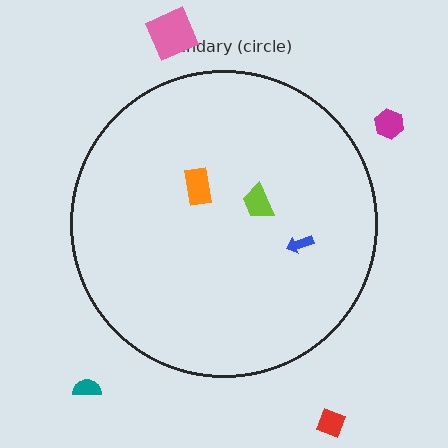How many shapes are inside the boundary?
3 inside, 4 outside.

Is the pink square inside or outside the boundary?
Outside.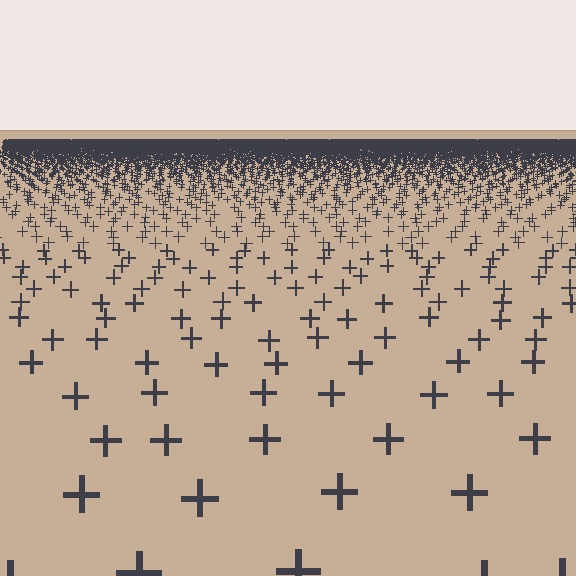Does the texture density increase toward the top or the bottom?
Density increases toward the top.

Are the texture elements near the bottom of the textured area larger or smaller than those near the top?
Larger. Near the bottom, elements are closer to the viewer and appear at a bigger on-screen size.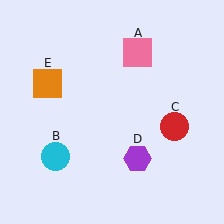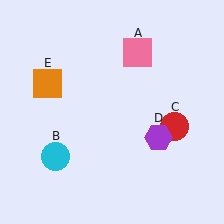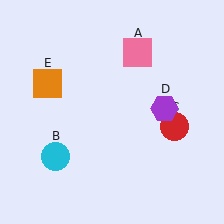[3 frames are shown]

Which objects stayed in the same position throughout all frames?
Pink square (object A) and cyan circle (object B) and red circle (object C) and orange square (object E) remained stationary.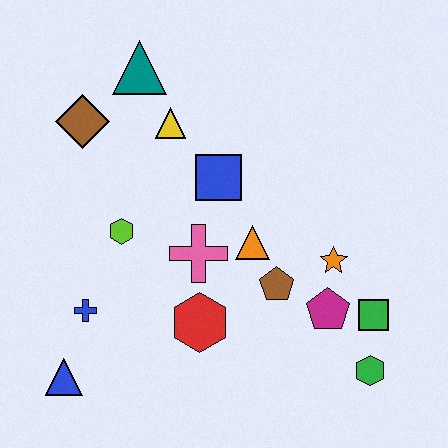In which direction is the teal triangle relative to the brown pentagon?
The teal triangle is above the brown pentagon.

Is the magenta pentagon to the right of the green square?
No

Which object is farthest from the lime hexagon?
The green hexagon is farthest from the lime hexagon.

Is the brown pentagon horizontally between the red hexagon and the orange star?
Yes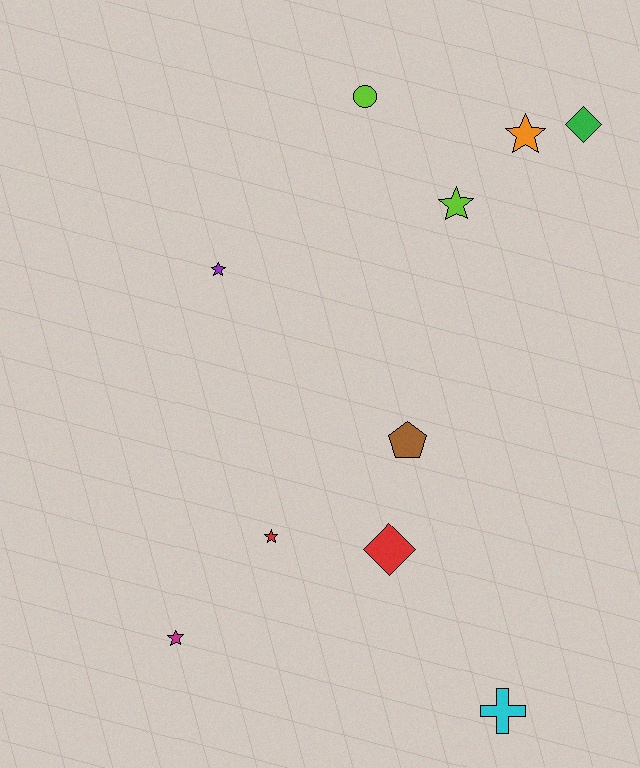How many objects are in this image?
There are 10 objects.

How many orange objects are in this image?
There is 1 orange object.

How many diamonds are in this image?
There are 2 diamonds.